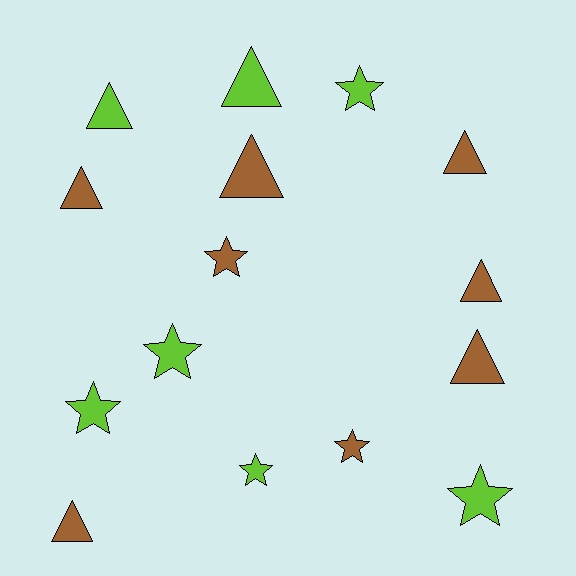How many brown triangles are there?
There are 6 brown triangles.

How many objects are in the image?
There are 15 objects.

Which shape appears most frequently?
Triangle, with 8 objects.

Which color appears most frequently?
Brown, with 8 objects.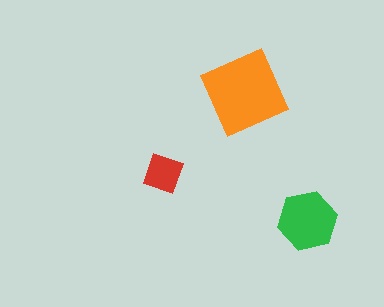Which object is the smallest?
The red diamond.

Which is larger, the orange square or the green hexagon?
The orange square.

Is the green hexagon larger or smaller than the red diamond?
Larger.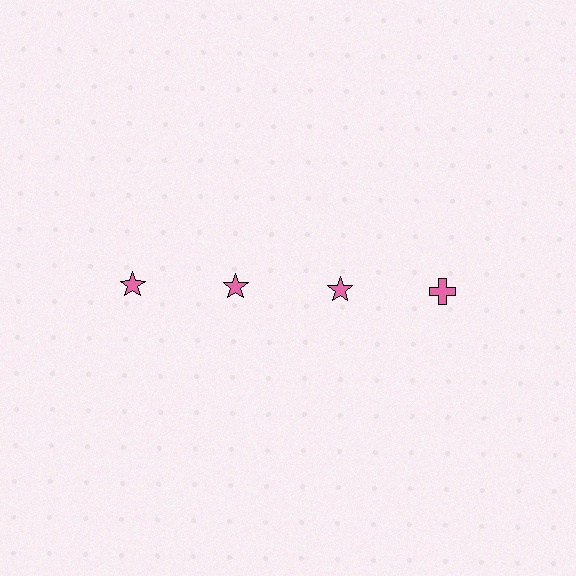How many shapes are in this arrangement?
There are 4 shapes arranged in a grid pattern.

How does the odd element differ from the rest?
It has a different shape: cross instead of star.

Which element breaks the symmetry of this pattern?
The pink cross in the top row, second from right column breaks the symmetry. All other shapes are pink stars.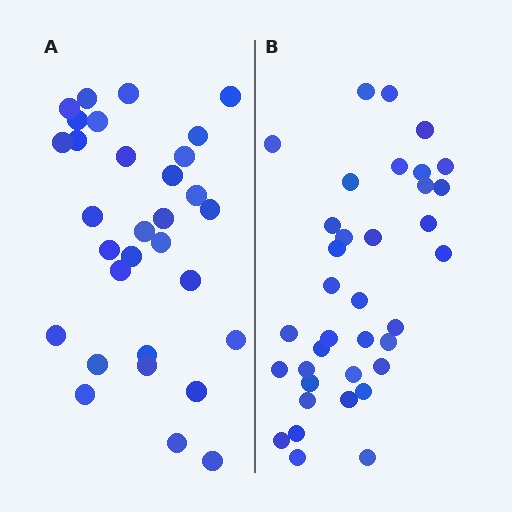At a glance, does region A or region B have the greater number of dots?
Region B (the right region) has more dots.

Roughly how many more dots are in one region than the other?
Region B has about 5 more dots than region A.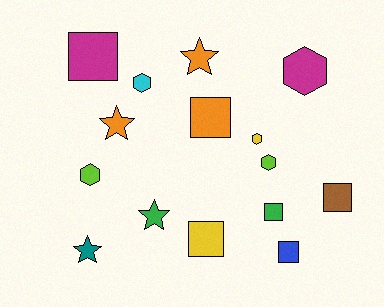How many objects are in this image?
There are 15 objects.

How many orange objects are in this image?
There are 3 orange objects.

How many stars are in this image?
There are 4 stars.